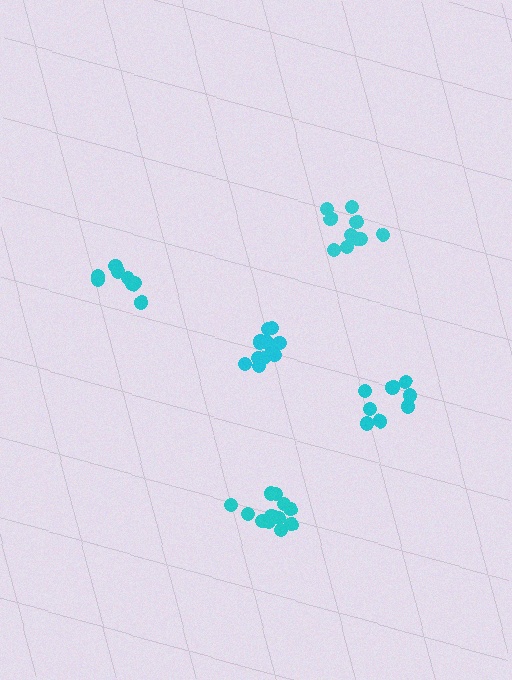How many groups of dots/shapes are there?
There are 5 groups.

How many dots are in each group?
Group 1: 13 dots, Group 2: 10 dots, Group 3: 8 dots, Group 4: 13 dots, Group 5: 8 dots (52 total).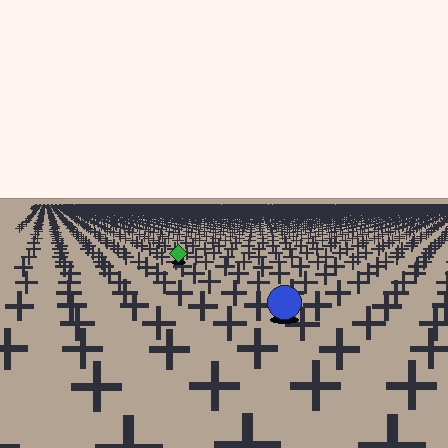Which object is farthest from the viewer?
The green diamond is farthest from the viewer. It appears smaller and the ground texture around it is denser.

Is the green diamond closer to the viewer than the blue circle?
No. The blue circle is closer — you can tell from the texture gradient: the ground texture is coarser near it.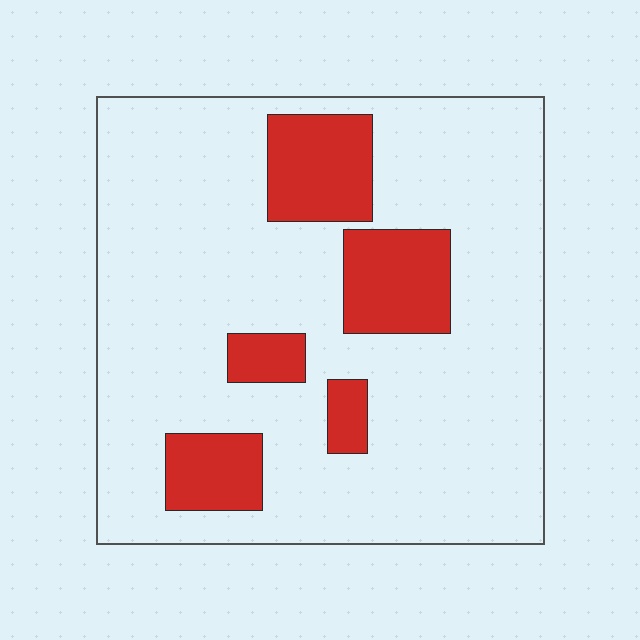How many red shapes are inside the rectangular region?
5.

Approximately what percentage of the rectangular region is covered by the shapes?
Approximately 20%.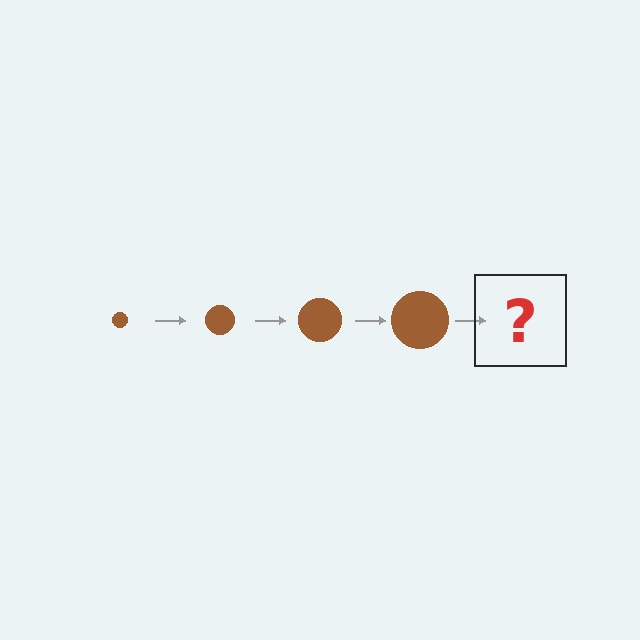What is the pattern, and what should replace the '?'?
The pattern is that the circle gets progressively larger each step. The '?' should be a brown circle, larger than the previous one.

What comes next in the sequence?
The next element should be a brown circle, larger than the previous one.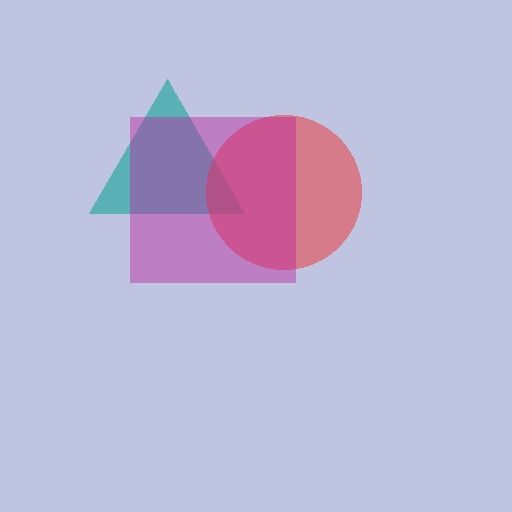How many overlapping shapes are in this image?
There are 3 overlapping shapes in the image.